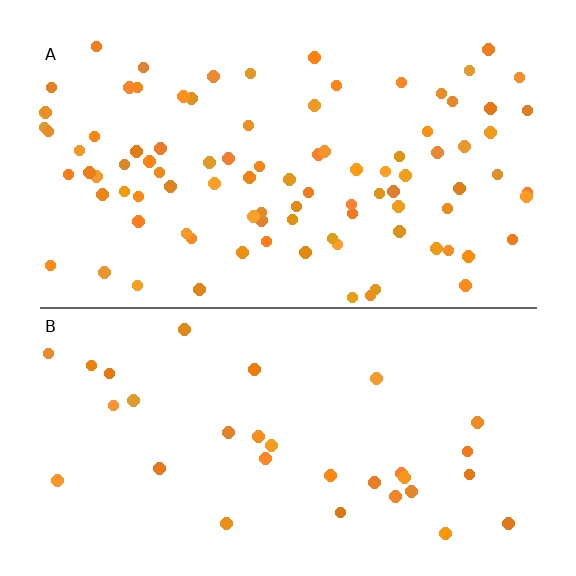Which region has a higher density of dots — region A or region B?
A (the top).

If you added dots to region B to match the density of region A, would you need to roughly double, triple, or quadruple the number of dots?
Approximately triple.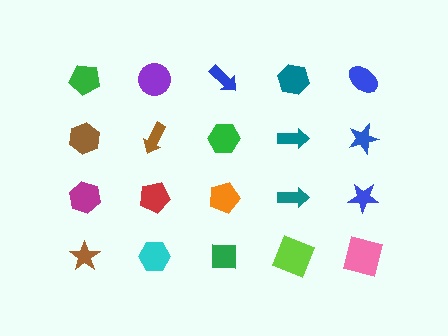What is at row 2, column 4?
A teal arrow.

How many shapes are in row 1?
5 shapes.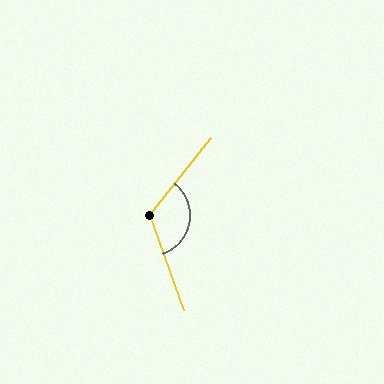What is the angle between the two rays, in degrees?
Approximately 122 degrees.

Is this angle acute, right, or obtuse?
It is obtuse.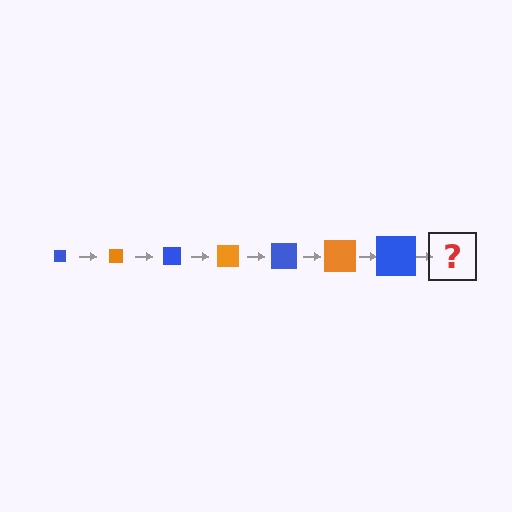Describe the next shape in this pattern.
It should be an orange square, larger than the previous one.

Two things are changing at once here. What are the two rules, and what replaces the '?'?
The two rules are that the square grows larger each step and the color cycles through blue and orange. The '?' should be an orange square, larger than the previous one.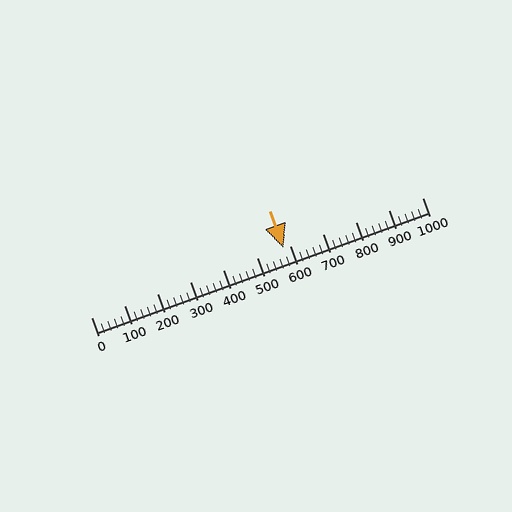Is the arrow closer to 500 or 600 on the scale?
The arrow is closer to 600.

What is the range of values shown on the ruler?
The ruler shows values from 0 to 1000.